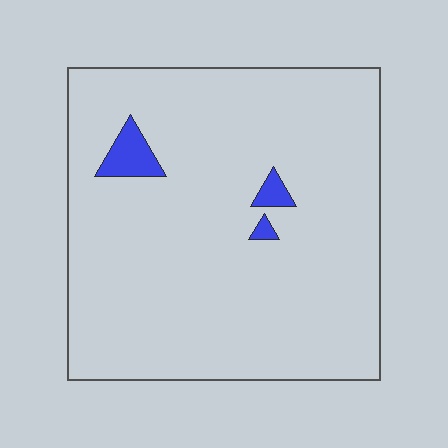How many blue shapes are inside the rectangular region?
3.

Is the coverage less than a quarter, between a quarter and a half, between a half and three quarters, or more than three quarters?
Less than a quarter.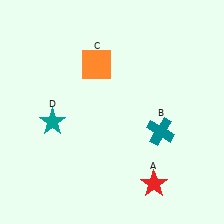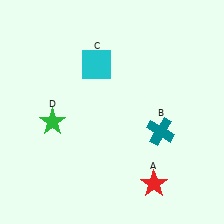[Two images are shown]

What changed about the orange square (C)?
In Image 1, C is orange. In Image 2, it changed to cyan.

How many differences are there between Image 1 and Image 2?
There are 2 differences between the two images.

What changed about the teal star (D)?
In Image 1, D is teal. In Image 2, it changed to green.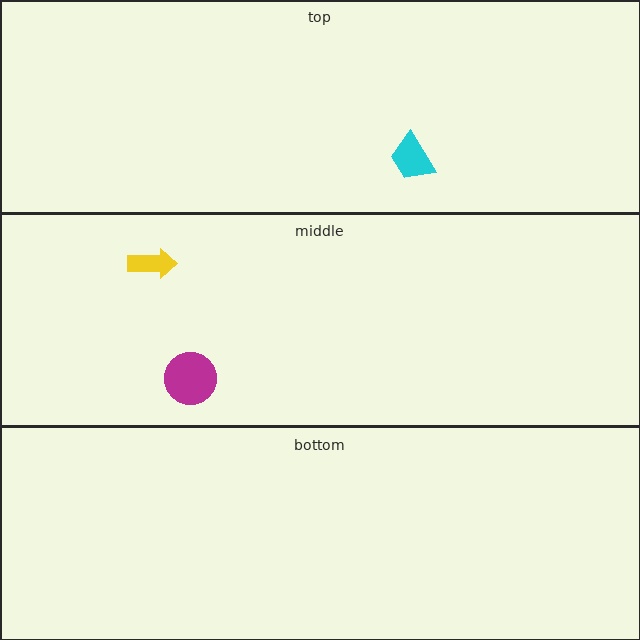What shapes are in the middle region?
The magenta circle, the yellow arrow.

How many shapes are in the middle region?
2.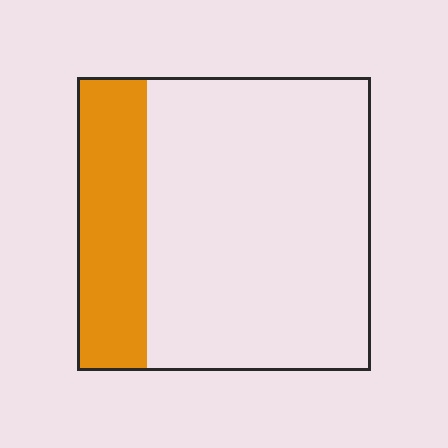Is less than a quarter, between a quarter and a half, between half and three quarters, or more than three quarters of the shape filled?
Less than a quarter.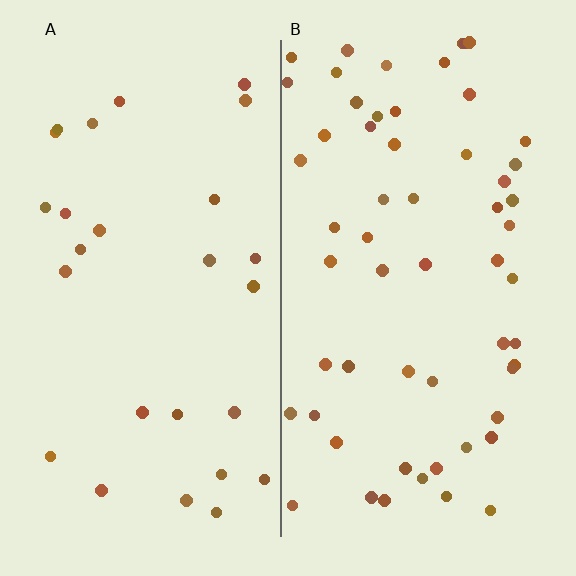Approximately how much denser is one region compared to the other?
Approximately 2.2× — region B over region A.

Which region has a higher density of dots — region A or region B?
B (the right).